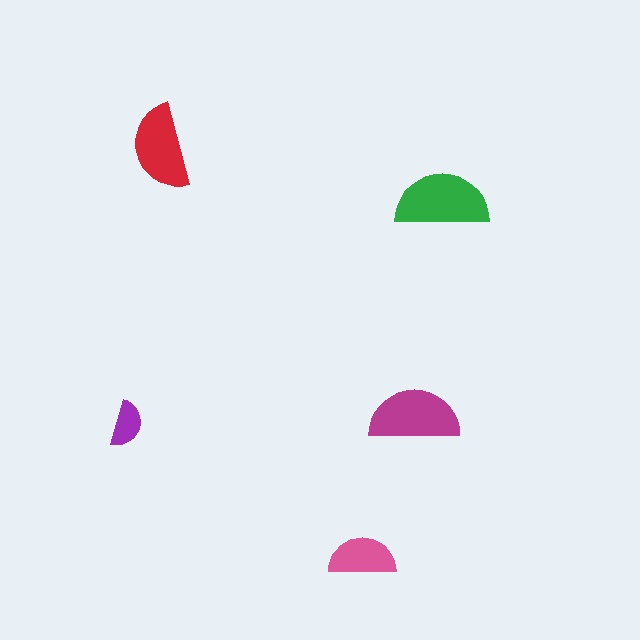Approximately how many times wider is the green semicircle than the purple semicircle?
About 2 times wider.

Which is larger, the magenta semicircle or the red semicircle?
The magenta one.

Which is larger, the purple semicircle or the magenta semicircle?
The magenta one.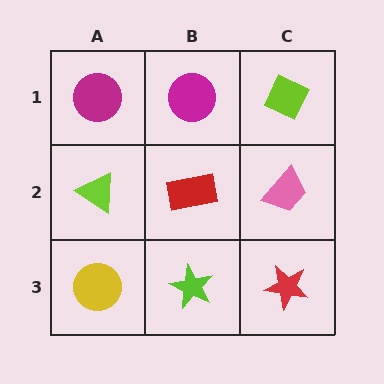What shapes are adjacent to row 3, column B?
A red rectangle (row 2, column B), a yellow circle (row 3, column A), a red star (row 3, column C).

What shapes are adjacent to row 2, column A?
A magenta circle (row 1, column A), a yellow circle (row 3, column A), a red rectangle (row 2, column B).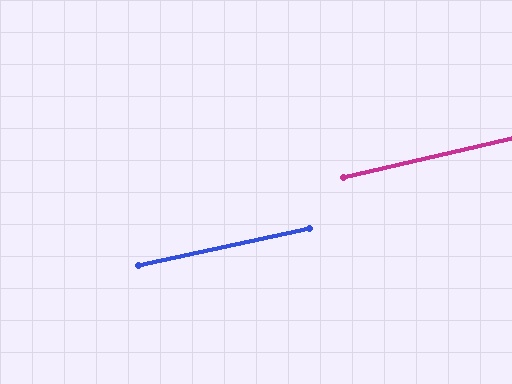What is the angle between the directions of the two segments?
Approximately 1 degree.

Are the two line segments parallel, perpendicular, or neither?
Parallel — their directions differ by only 1.2°.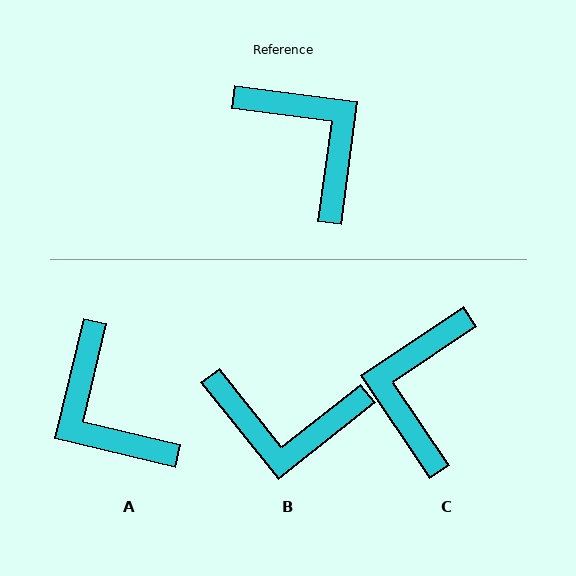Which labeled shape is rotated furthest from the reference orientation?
A, about 174 degrees away.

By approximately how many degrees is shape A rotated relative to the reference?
Approximately 174 degrees counter-clockwise.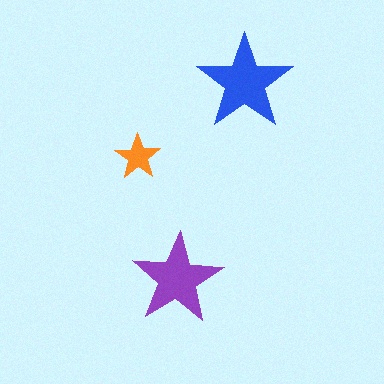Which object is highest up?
The blue star is topmost.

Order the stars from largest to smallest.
the blue one, the purple one, the orange one.